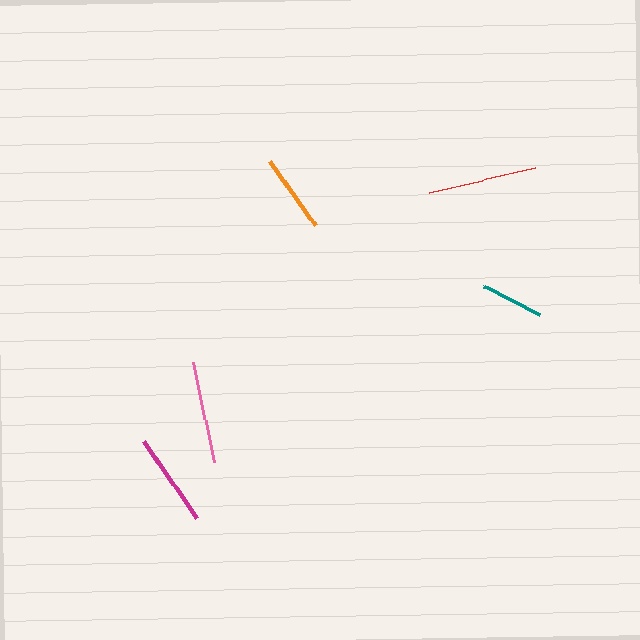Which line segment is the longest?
The red line is the longest at approximately 109 pixels.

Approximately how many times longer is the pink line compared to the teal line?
The pink line is approximately 1.6 times the length of the teal line.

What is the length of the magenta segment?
The magenta segment is approximately 94 pixels long.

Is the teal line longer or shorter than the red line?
The red line is longer than the teal line.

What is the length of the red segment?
The red segment is approximately 109 pixels long.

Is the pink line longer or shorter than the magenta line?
The pink line is longer than the magenta line.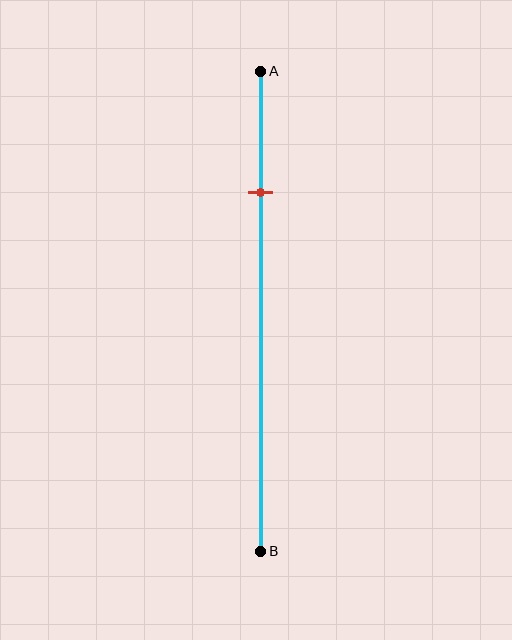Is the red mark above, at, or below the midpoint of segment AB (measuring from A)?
The red mark is above the midpoint of segment AB.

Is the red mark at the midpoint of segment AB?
No, the mark is at about 25% from A, not at the 50% midpoint.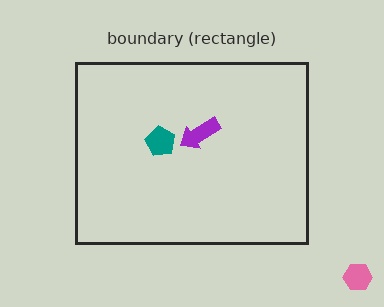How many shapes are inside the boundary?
2 inside, 1 outside.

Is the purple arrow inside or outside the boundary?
Inside.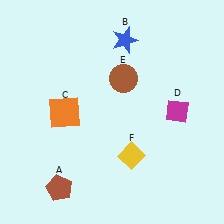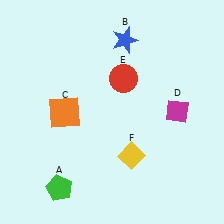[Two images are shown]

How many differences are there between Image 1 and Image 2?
There are 2 differences between the two images.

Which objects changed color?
A changed from brown to green. E changed from brown to red.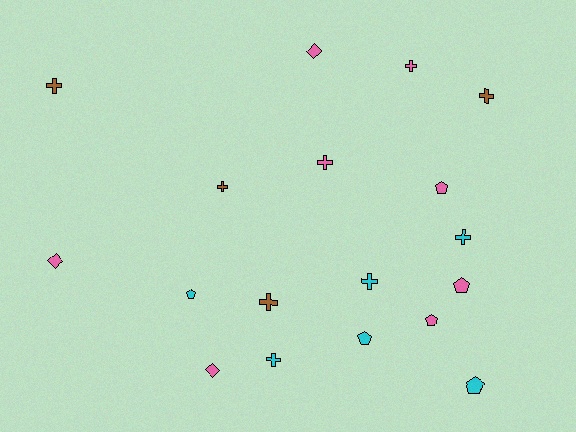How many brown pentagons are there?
There are no brown pentagons.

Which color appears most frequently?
Pink, with 8 objects.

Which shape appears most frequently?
Cross, with 9 objects.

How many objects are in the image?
There are 18 objects.